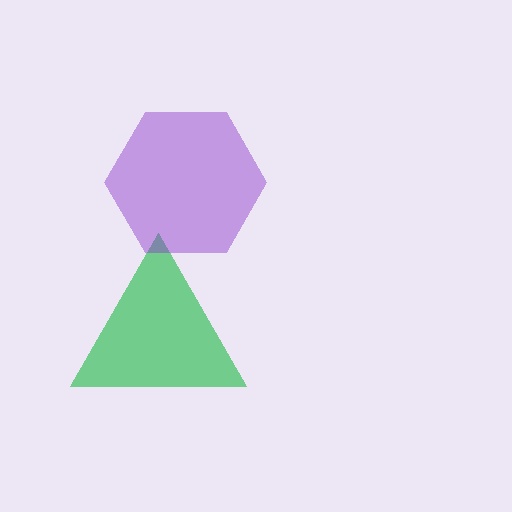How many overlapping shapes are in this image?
There are 2 overlapping shapes in the image.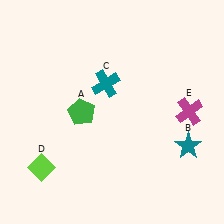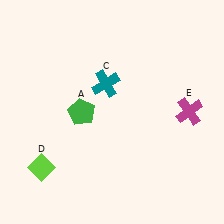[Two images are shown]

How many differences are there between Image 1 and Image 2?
There is 1 difference between the two images.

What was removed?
The teal star (B) was removed in Image 2.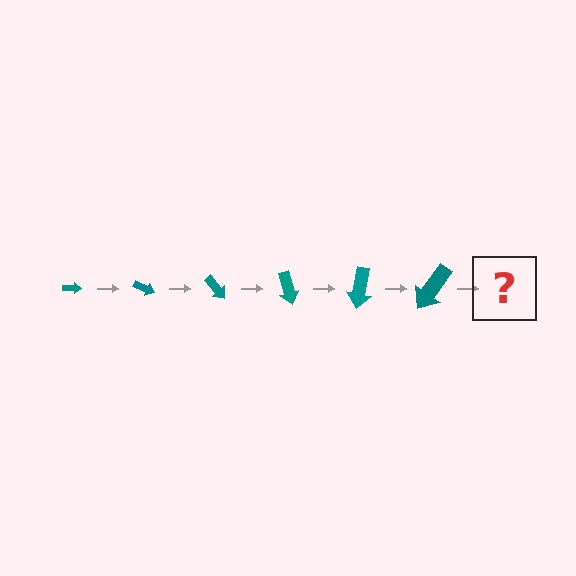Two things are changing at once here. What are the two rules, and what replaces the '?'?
The two rules are that the arrow grows larger each step and it rotates 25 degrees each step. The '?' should be an arrow, larger than the previous one and rotated 150 degrees from the start.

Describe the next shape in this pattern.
It should be an arrow, larger than the previous one and rotated 150 degrees from the start.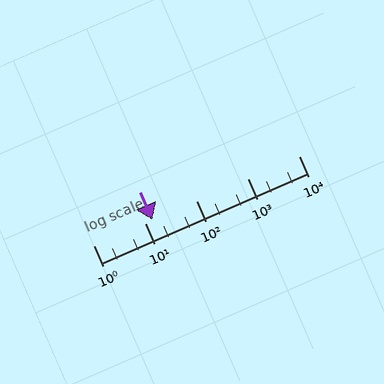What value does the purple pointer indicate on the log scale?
The pointer indicates approximately 14.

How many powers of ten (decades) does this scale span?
The scale spans 4 decades, from 1 to 10000.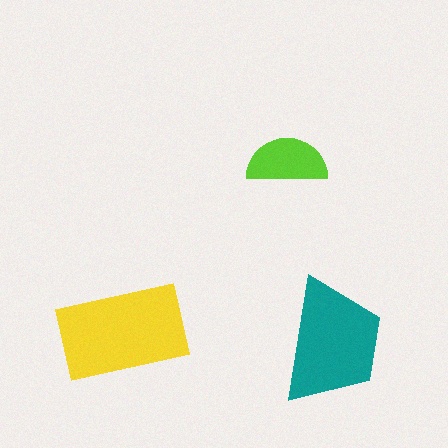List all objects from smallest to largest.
The lime semicircle, the teal trapezoid, the yellow rectangle.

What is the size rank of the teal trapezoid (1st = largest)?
2nd.